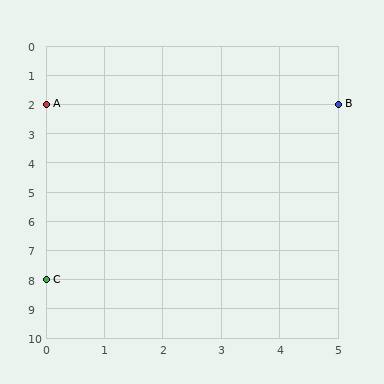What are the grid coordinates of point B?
Point B is at grid coordinates (5, 2).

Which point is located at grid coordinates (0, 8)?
Point C is at (0, 8).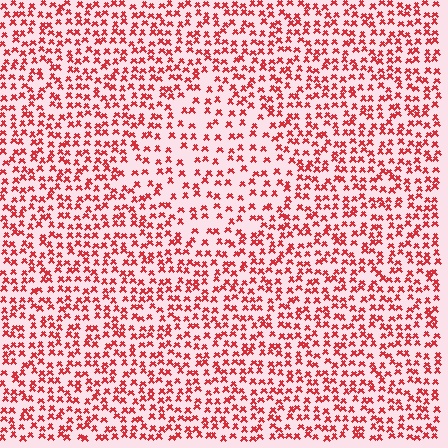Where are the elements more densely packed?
The elements are more densely packed outside the diamond boundary.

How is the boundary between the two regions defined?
The boundary is defined by a change in element density (approximately 1.7x ratio). All elements are the same color, size, and shape.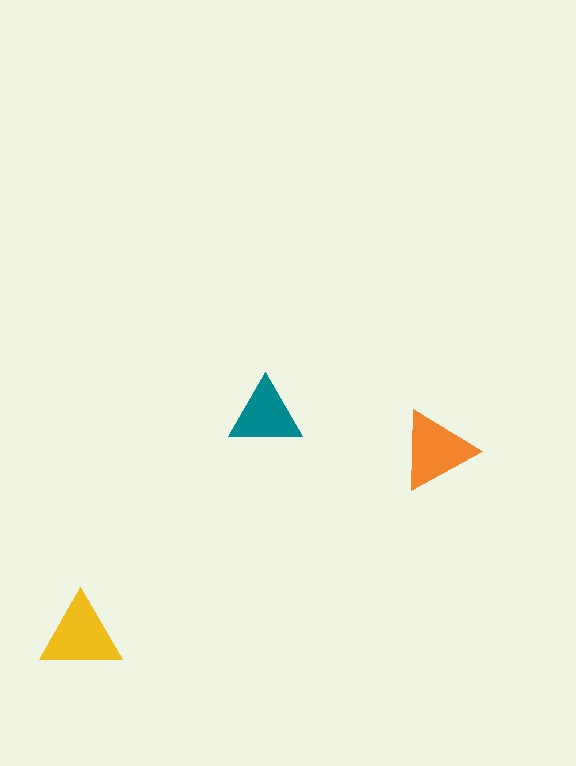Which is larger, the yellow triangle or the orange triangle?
The yellow one.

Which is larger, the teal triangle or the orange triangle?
The orange one.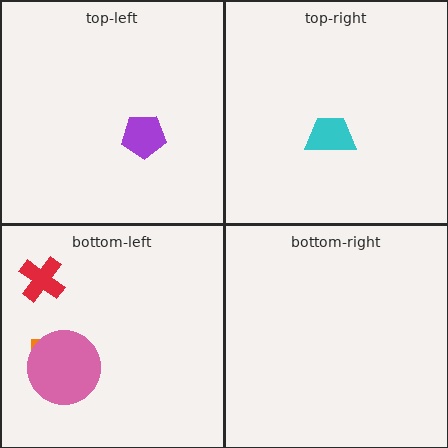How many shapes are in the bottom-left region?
3.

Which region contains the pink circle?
The bottom-left region.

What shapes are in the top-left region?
The purple pentagon.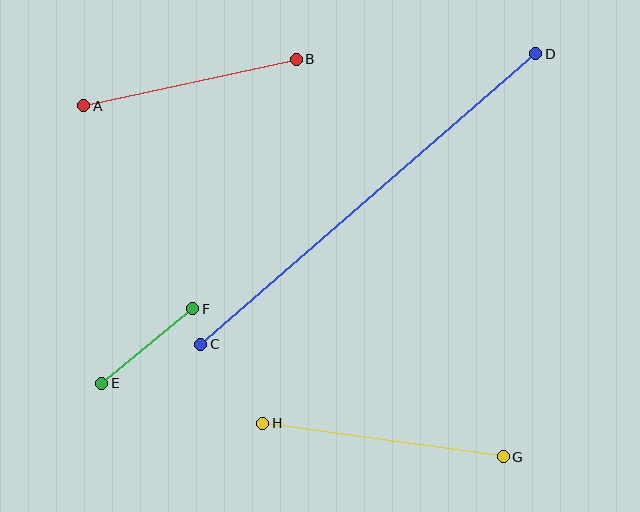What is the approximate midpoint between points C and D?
The midpoint is at approximately (368, 199) pixels.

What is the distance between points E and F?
The distance is approximately 117 pixels.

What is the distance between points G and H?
The distance is approximately 243 pixels.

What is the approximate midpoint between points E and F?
The midpoint is at approximately (147, 346) pixels.